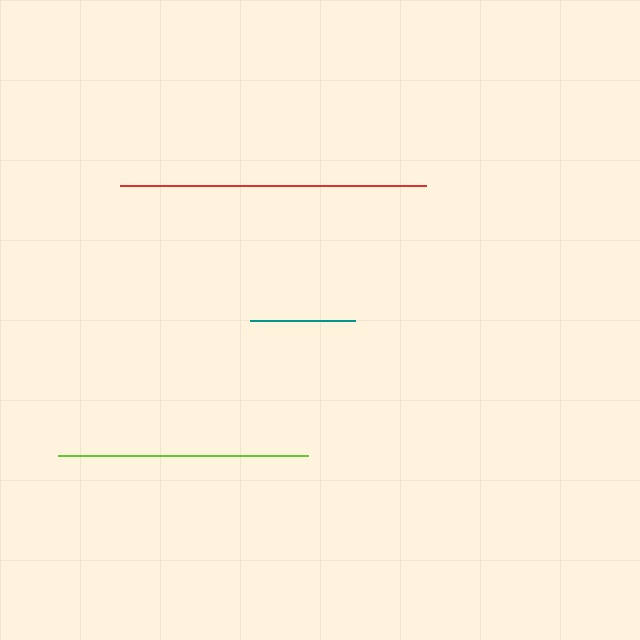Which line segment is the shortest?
The teal line is the shortest at approximately 105 pixels.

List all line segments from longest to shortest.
From longest to shortest: red, lime, teal.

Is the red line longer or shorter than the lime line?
The red line is longer than the lime line.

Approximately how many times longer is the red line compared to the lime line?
The red line is approximately 1.2 times the length of the lime line.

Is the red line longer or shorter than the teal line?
The red line is longer than the teal line.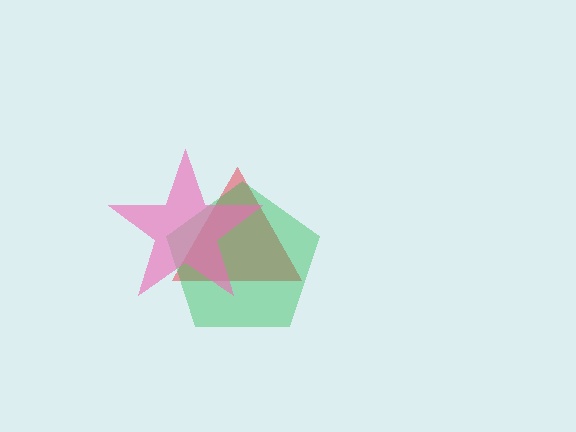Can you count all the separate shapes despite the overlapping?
Yes, there are 3 separate shapes.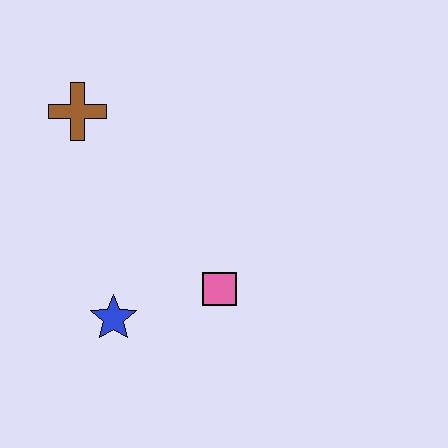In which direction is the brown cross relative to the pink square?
The brown cross is above the pink square.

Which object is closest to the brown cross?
The blue star is closest to the brown cross.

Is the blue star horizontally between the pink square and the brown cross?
Yes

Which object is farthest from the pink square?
The brown cross is farthest from the pink square.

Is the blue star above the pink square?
No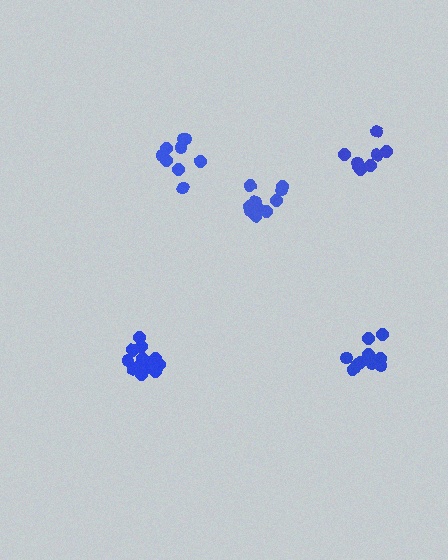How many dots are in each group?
Group 1: 14 dots, Group 2: 10 dots, Group 3: 12 dots, Group 4: 8 dots, Group 5: 9 dots (53 total).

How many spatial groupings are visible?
There are 5 spatial groupings.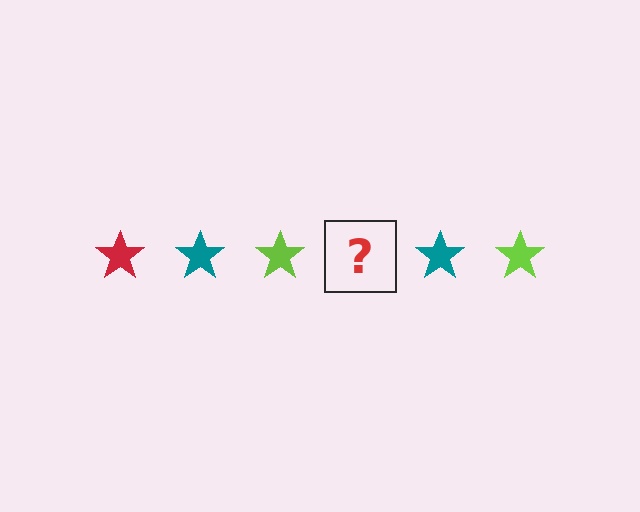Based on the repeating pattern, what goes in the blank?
The blank should be a red star.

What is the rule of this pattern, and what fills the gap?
The rule is that the pattern cycles through red, teal, lime stars. The gap should be filled with a red star.